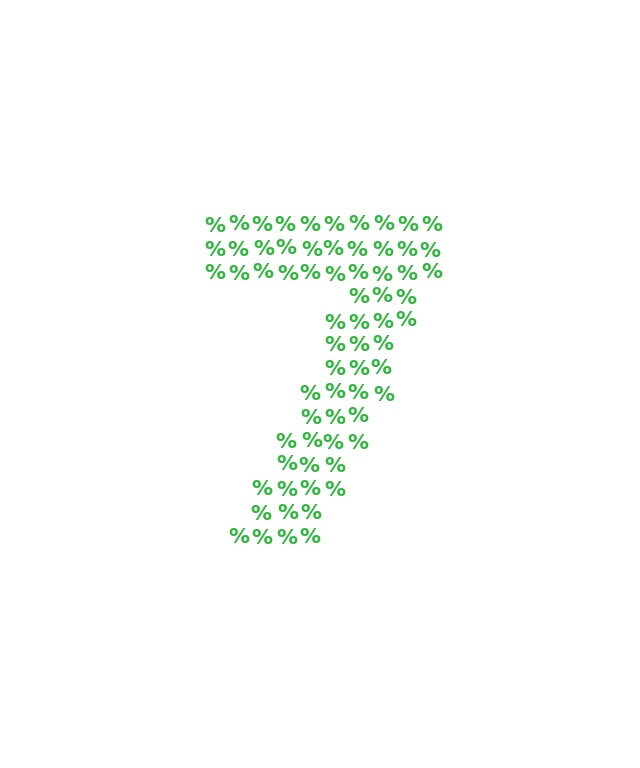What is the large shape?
The large shape is the digit 7.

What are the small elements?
The small elements are percent signs.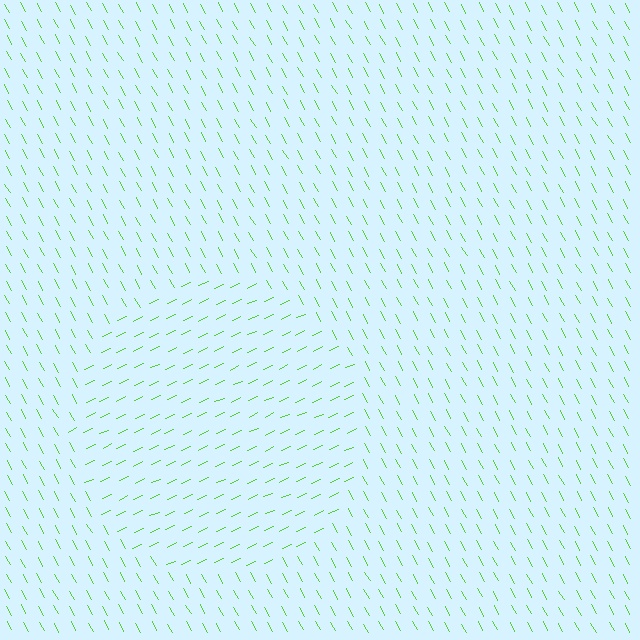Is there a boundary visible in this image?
Yes, there is a texture boundary formed by a change in line orientation.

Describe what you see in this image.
The image is filled with small lime line segments. A circle region in the image has lines oriented differently from the surrounding lines, creating a visible texture boundary.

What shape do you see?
I see a circle.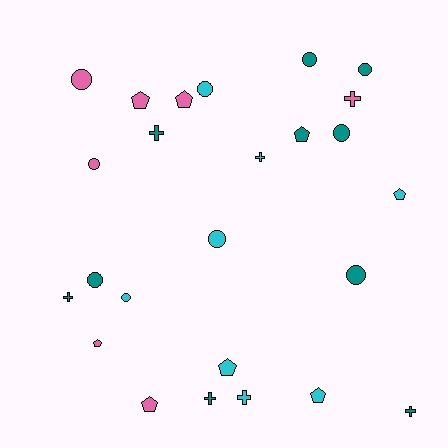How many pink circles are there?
There are 2 pink circles.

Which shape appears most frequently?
Circle, with 10 objects.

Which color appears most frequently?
Teal, with 10 objects.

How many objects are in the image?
There are 25 objects.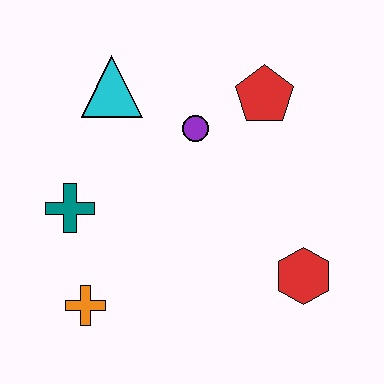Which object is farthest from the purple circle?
The orange cross is farthest from the purple circle.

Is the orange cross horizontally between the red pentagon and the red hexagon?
No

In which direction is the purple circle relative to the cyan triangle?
The purple circle is to the right of the cyan triangle.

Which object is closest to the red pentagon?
The purple circle is closest to the red pentagon.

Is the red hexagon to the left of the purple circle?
No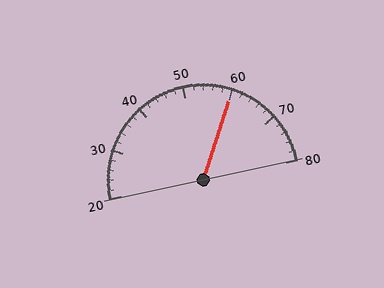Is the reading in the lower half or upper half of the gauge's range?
The reading is in the upper half of the range (20 to 80).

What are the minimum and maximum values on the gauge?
The gauge ranges from 20 to 80.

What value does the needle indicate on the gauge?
The needle indicates approximately 60.